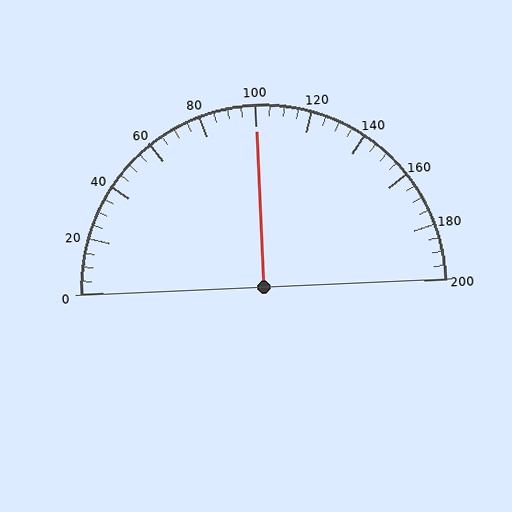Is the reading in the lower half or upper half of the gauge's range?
The reading is in the upper half of the range (0 to 200).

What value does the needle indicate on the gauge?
The needle indicates approximately 100.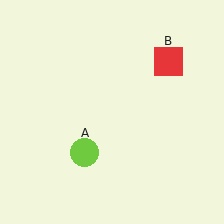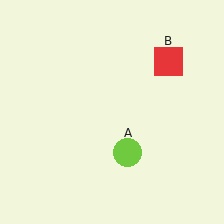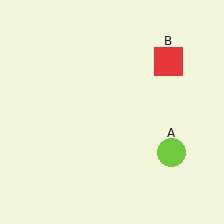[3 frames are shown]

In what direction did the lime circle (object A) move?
The lime circle (object A) moved right.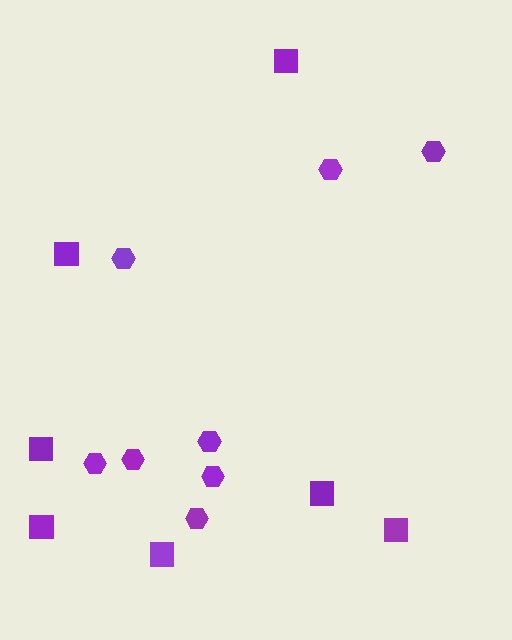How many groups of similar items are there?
There are 2 groups: one group of squares (7) and one group of hexagons (8).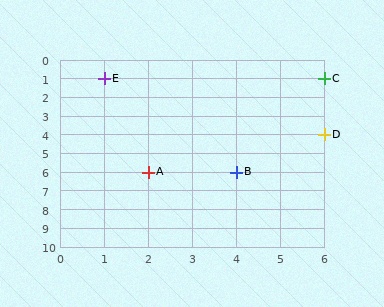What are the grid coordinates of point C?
Point C is at grid coordinates (6, 1).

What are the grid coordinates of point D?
Point D is at grid coordinates (6, 4).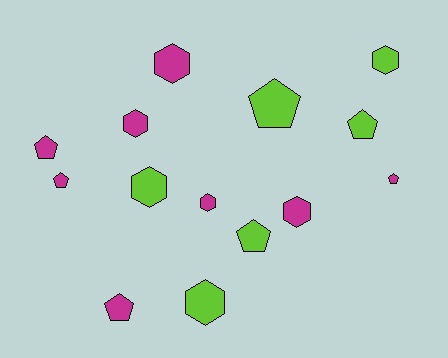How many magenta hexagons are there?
There are 4 magenta hexagons.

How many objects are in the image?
There are 14 objects.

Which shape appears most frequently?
Hexagon, with 7 objects.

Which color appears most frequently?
Magenta, with 8 objects.